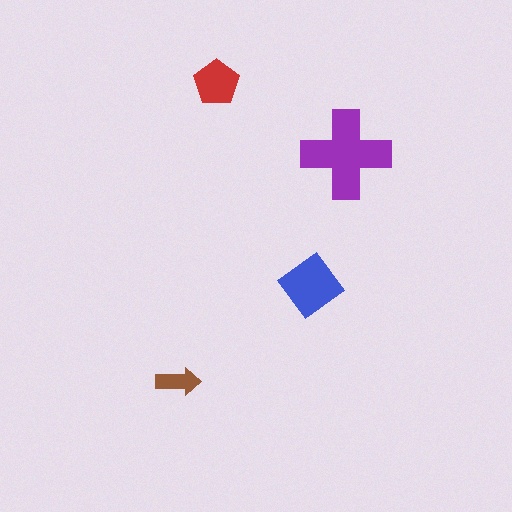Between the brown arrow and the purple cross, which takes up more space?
The purple cross.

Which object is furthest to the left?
The brown arrow is leftmost.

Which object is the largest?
The purple cross.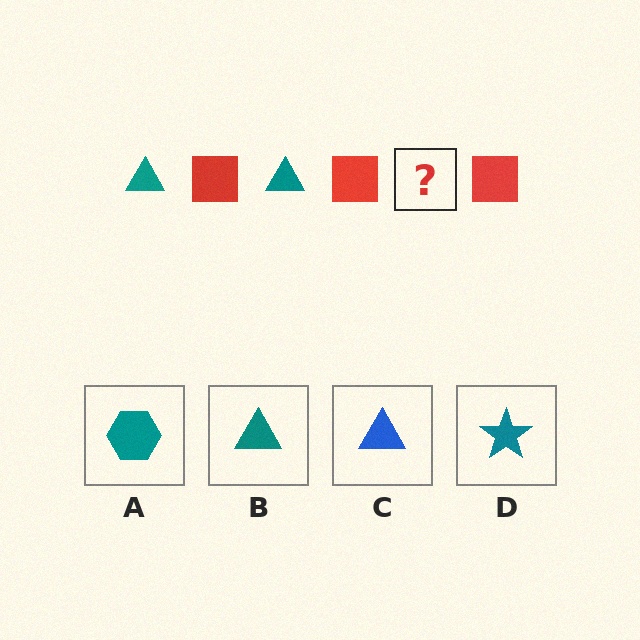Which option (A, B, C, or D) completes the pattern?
B.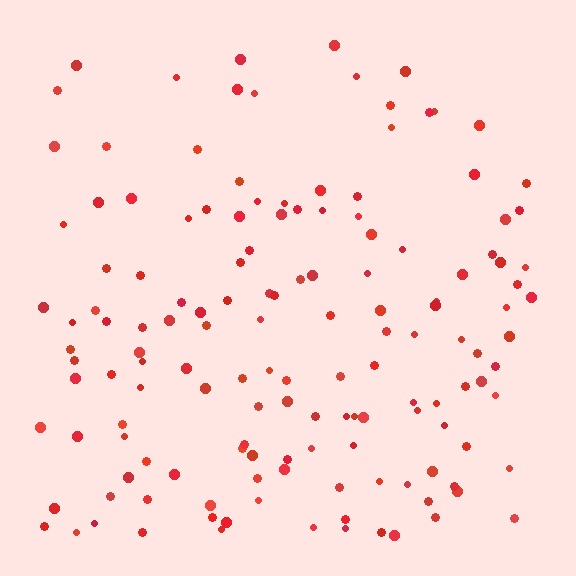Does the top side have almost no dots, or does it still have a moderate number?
Still a moderate number, just noticeably fewer than the bottom.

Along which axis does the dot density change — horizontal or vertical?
Vertical.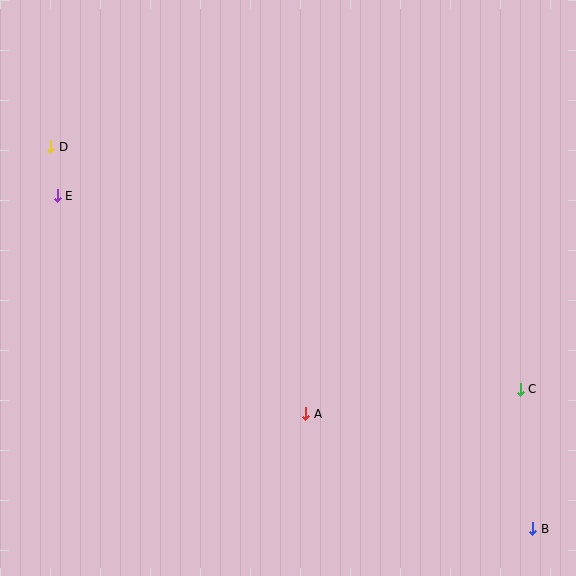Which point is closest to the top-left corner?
Point D is closest to the top-left corner.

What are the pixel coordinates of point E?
Point E is at (57, 196).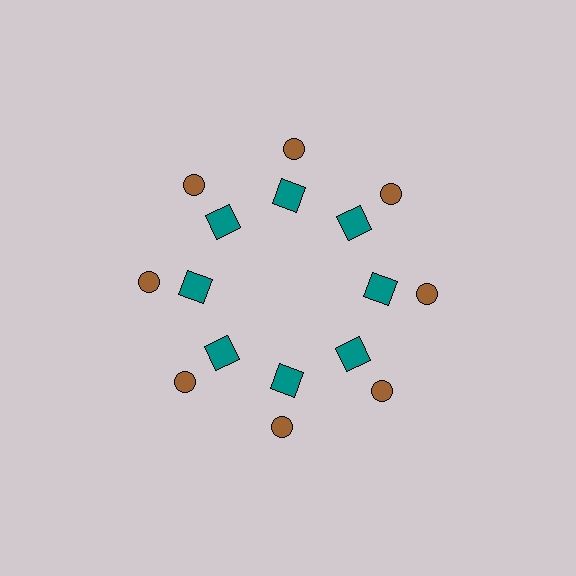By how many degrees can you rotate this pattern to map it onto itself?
The pattern maps onto itself every 45 degrees of rotation.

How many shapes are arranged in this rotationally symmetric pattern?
There are 16 shapes, arranged in 8 groups of 2.